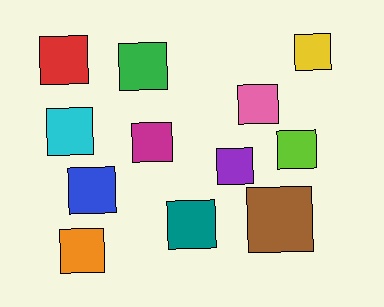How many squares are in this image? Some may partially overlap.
There are 12 squares.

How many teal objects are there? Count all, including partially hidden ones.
There is 1 teal object.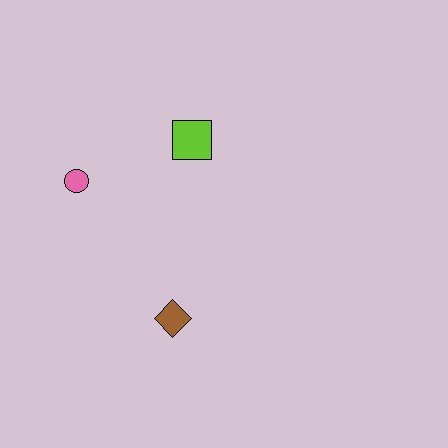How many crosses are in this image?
There are no crosses.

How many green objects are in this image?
There are no green objects.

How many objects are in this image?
There are 3 objects.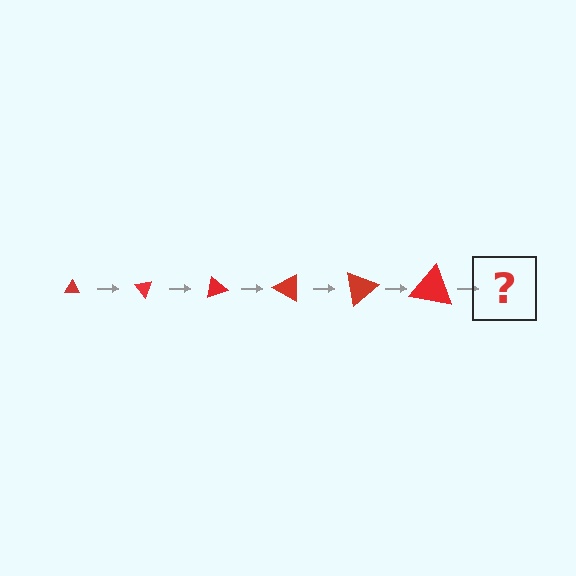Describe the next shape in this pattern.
It should be a triangle, larger than the previous one and rotated 300 degrees from the start.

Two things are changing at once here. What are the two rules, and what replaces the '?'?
The two rules are that the triangle grows larger each step and it rotates 50 degrees each step. The '?' should be a triangle, larger than the previous one and rotated 300 degrees from the start.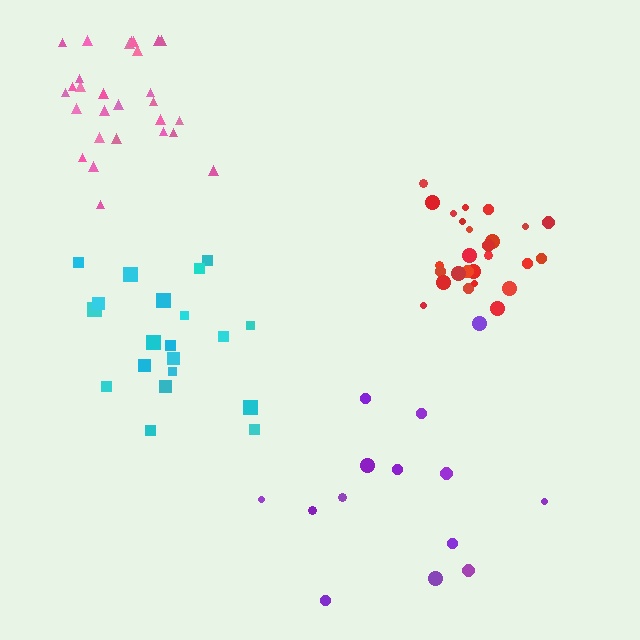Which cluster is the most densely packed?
Red.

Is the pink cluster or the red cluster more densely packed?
Red.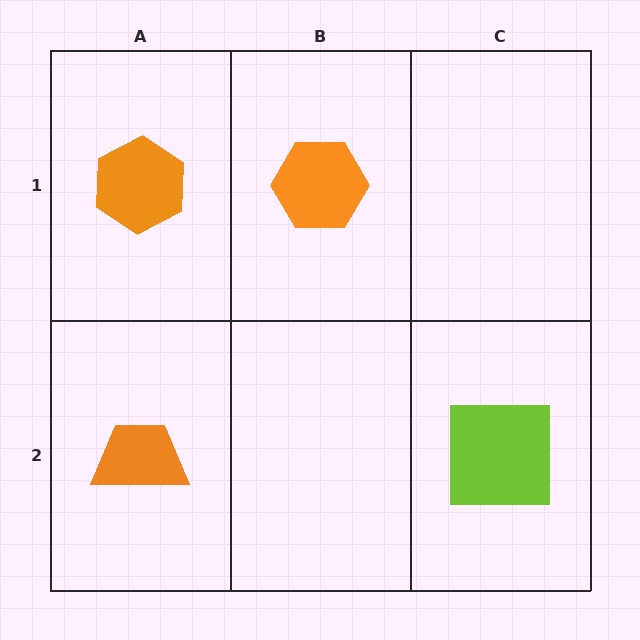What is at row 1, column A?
An orange hexagon.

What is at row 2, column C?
A lime square.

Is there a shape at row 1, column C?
No, that cell is empty.